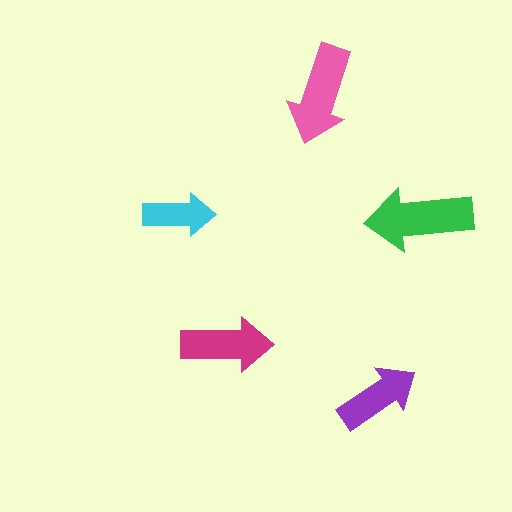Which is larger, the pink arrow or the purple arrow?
The pink one.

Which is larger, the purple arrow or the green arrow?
The green one.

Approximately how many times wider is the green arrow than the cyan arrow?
About 1.5 times wider.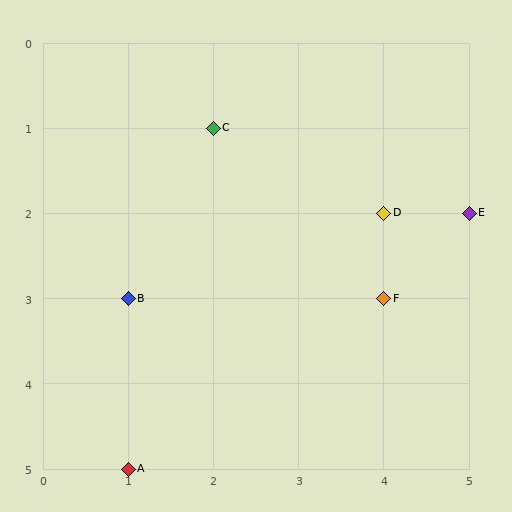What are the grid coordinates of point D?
Point D is at grid coordinates (4, 2).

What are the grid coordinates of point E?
Point E is at grid coordinates (5, 2).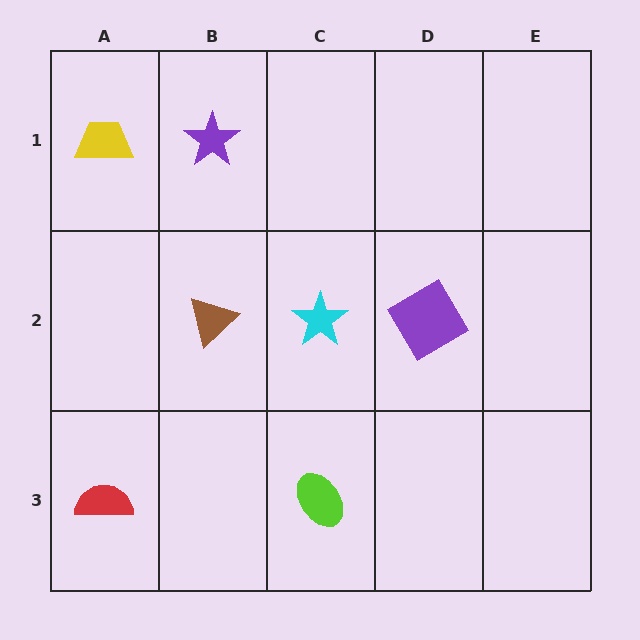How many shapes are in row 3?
2 shapes.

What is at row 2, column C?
A cyan star.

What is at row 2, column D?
A purple diamond.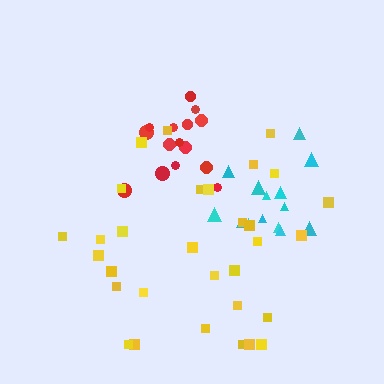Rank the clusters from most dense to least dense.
cyan, red, yellow.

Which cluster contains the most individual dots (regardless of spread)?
Yellow (31).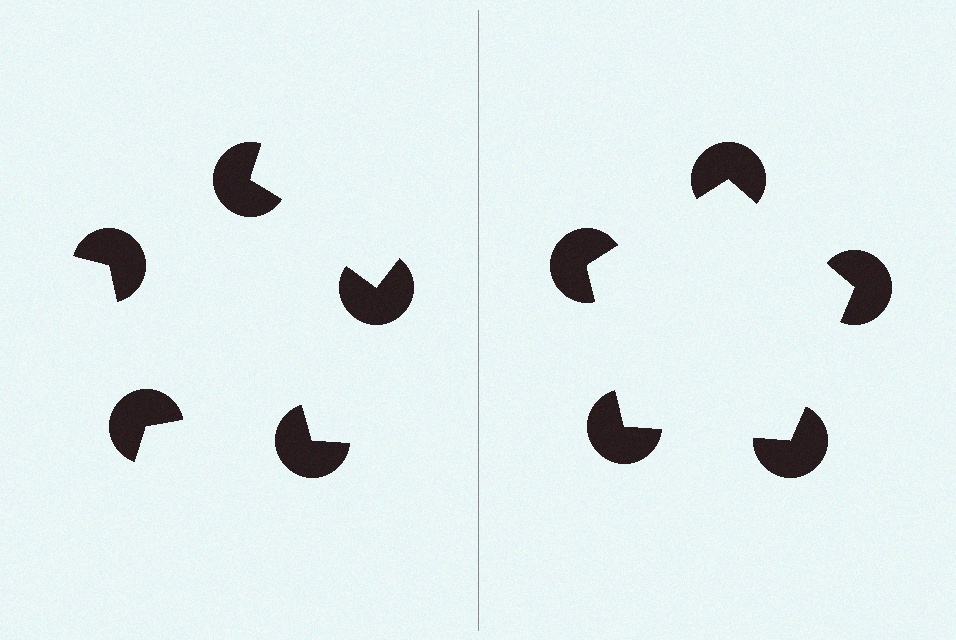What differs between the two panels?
The pac-man discs are positioned identically on both sides; only the wedge orientations differ. On the right they align to a pentagon; on the left they are misaligned.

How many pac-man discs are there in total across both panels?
10 — 5 on each side.